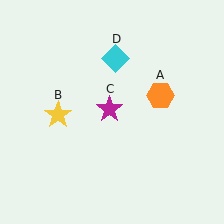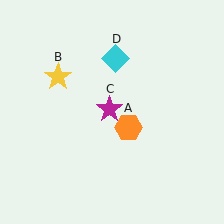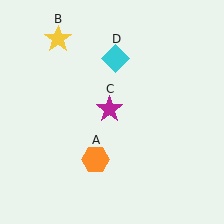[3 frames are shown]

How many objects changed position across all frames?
2 objects changed position: orange hexagon (object A), yellow star (object B).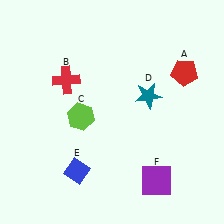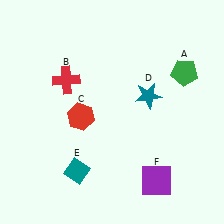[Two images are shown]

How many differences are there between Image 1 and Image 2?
There are 3 differences between the two images.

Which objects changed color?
A changed from red to green. C changed from lime to red. E changed from blue to teal.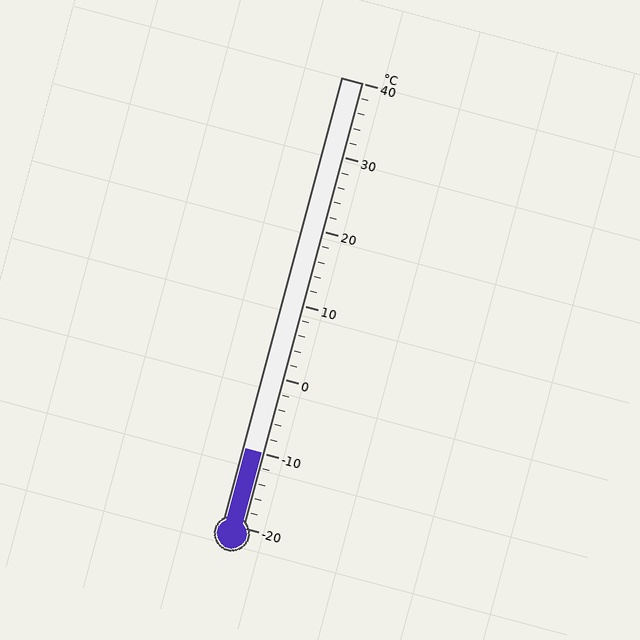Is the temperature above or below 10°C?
The temperature is below 10°C.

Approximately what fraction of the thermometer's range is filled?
The thermometer is filled to approximately 15% of its range.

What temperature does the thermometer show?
The thermometer shows approximately -10°C.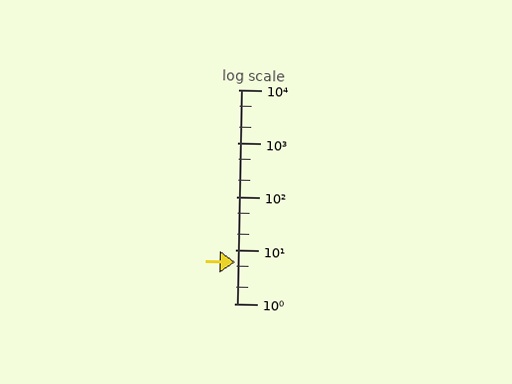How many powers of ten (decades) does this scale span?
The scale spans 4 decades, from 1 to 10000.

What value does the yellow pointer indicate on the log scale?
The pointer indicates approximately 6.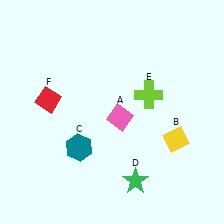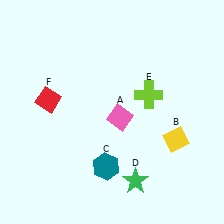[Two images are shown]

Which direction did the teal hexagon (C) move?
The teal hexagon (C) moved right.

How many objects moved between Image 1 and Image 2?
1 object moved between the two images.